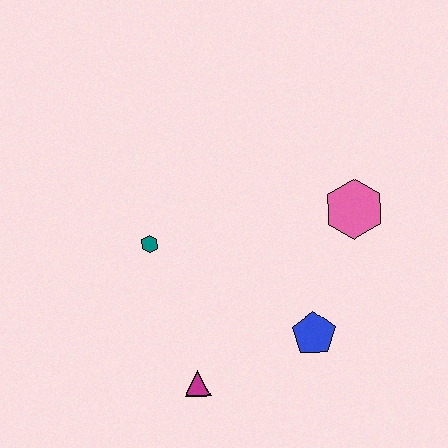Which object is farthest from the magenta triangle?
The pink hexagon is farthest from the magenta triangle.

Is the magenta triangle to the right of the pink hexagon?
No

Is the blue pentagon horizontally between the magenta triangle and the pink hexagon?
Yes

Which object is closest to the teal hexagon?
The magenta triangle is closest to the teal hexagon.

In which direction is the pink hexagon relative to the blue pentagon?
The pink hexagon is above the blue pentagon.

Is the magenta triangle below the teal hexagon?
Yes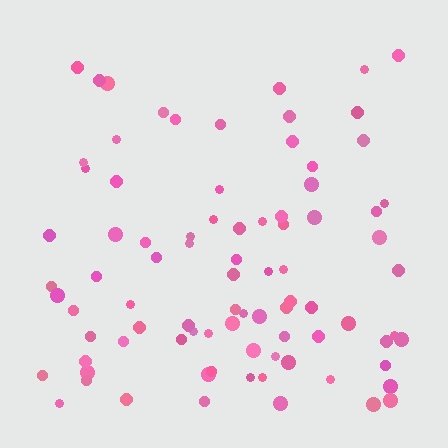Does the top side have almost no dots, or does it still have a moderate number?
Still a moderate number, just noticeably fewer than the bottom.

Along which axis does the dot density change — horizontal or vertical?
Vertical.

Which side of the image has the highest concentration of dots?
The bottom.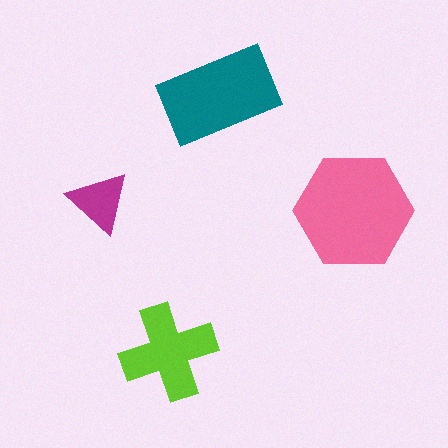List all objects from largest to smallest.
The pink hexagon, the teal rectangle, the lime cross, the magenta triangle.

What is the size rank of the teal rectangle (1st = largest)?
2nd.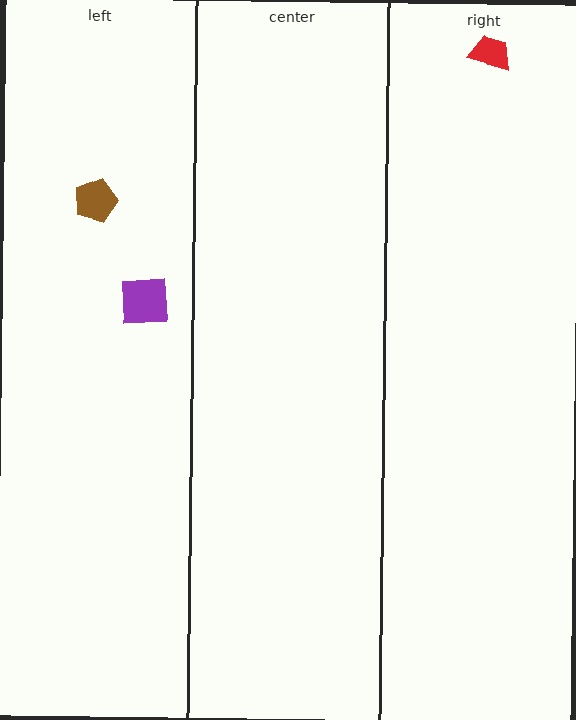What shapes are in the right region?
The red trapezoid.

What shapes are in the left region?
The purple square, the brown pentagon.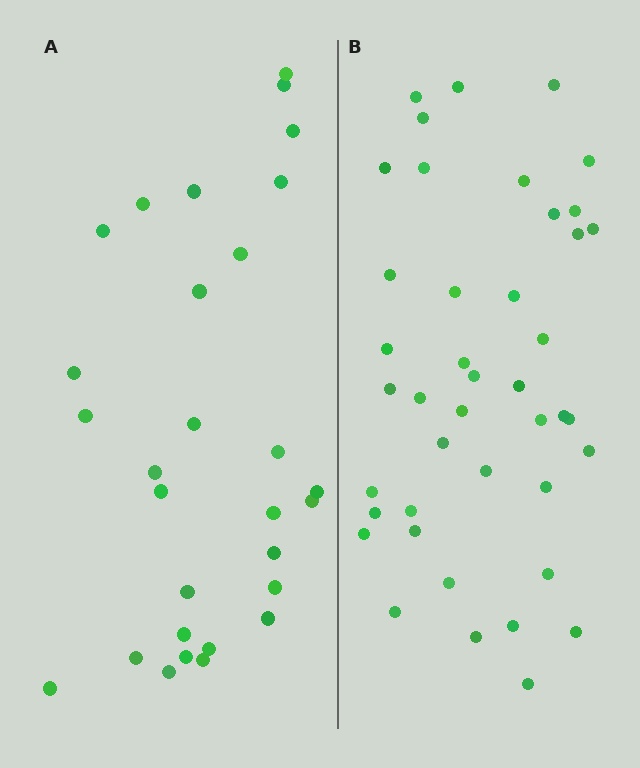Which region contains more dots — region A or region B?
Region B (the right region) has more dots.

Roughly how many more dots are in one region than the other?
Region B has approximately 15 more dots than region A.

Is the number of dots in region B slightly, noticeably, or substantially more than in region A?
Region B has noticeably more, but not dramatically so. The ratio is roughly 1.4 to 1.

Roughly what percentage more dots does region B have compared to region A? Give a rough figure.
About 45% more.